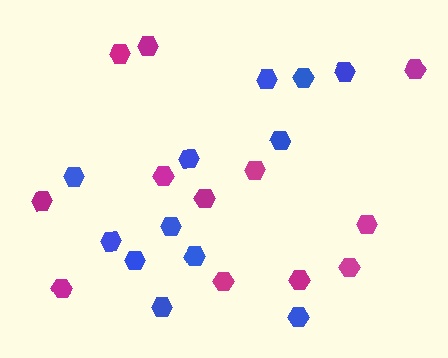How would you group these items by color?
There are 2 groups: one group of blue hexagons (12) and one group of magenta hexagons (12).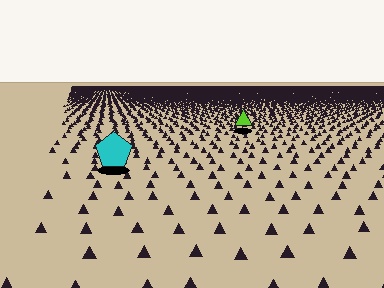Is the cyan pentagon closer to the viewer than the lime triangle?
Yes. The cyan pentagon is closer — you can tell from the texture gradient: the ground texture is coarser near it.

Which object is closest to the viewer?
The cyan pentagon is closest. The texture marks near it are larger and more spread out.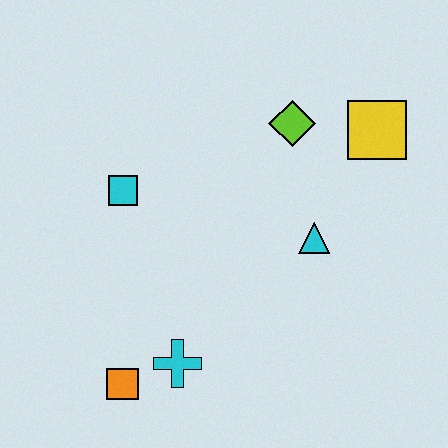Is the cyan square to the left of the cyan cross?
Yes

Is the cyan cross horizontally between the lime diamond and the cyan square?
Yes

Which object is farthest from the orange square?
The yellow square is farthest from the orange square.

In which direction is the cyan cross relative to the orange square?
The cyan cross is to the right of the orange square.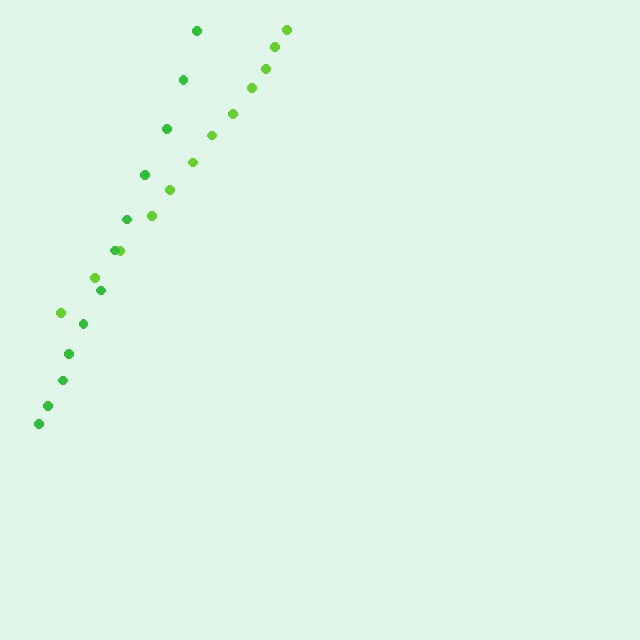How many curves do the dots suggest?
There are 2 distinct paths.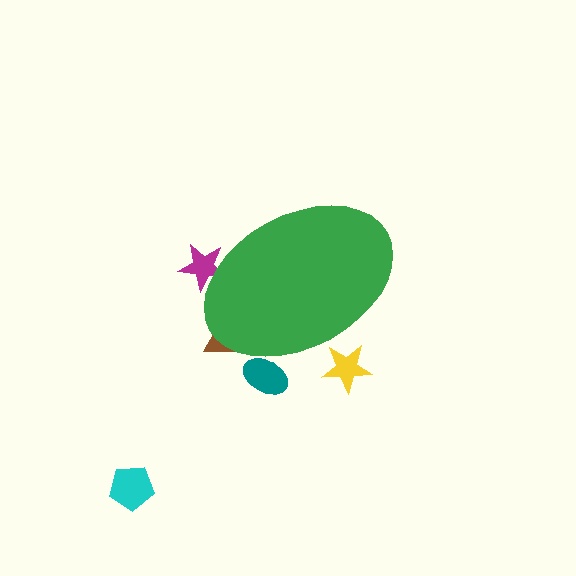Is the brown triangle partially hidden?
Yes, the brown triangle is partially hidden behind the green ellipse.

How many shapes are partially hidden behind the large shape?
4 shapes are partially hidden.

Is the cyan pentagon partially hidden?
No, the cyan pentagon is fully visible.